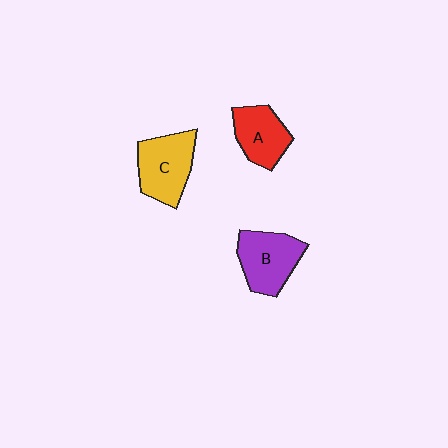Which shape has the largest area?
Shape C (yellow).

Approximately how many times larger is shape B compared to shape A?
Approximately 1.2 times.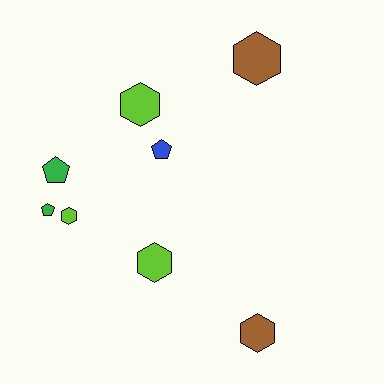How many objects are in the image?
There are 8 objects.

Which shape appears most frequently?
Hexagon, with 5 objects.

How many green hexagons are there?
There are no green hexagons.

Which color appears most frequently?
Lime, with 3 objects.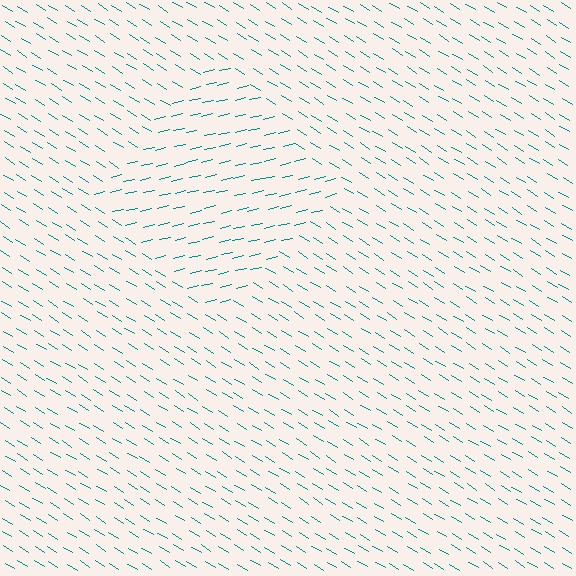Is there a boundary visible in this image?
Yes, there is a texture boundary formed by a change in line orientation.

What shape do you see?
I see a diamond.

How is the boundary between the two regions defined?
The boundary is defined purely by a change in line orientation (approximately 45 degrees difference). All lines are the same color and thickness.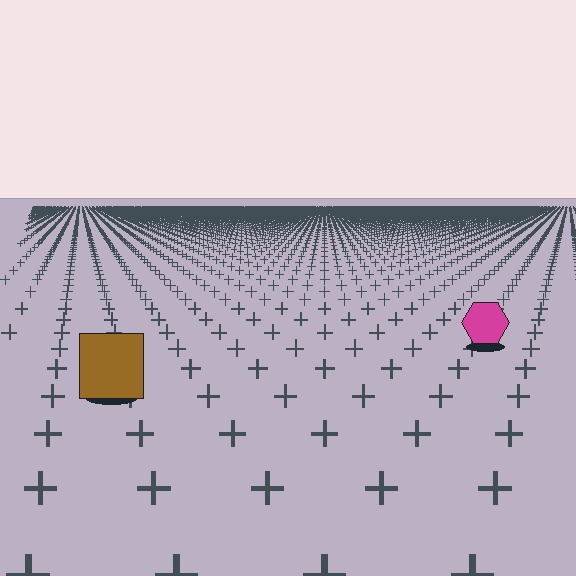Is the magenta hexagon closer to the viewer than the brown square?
No. The brown square is closer — you can tell from the texture gradient: the ground texture is coarser near it.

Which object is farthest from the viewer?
The magenta hexagon is farthest from the viewer. It appears smaller and the ground texture around it is denser.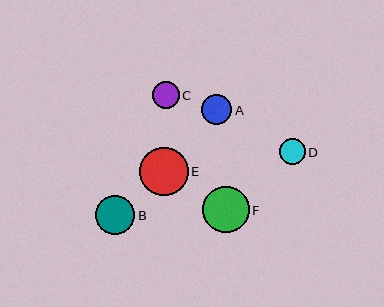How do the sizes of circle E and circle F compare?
Circle E and circle F are approximately the same size.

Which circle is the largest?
Circle E is the largest with a size of approximately 49 pixels.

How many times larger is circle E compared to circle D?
Circle E is approximately 1.9 times the size of circle D.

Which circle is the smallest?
Circle D is the smallest with a size of approximately 25 pixels.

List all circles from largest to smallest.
From largest to smallest: E, F, B, A, C, D.